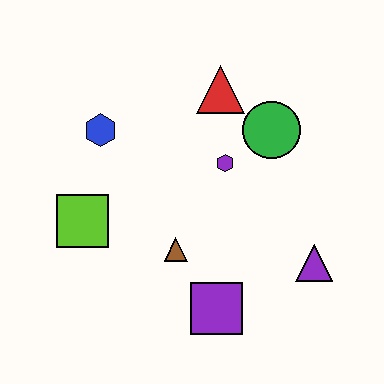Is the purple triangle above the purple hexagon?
No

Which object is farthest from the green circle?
The lime square is farthest from the green circle.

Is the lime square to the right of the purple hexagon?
No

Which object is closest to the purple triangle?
The purple square is closest to the purple triangle.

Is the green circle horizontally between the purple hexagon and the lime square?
No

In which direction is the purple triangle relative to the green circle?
The purple triangle is below the green circle.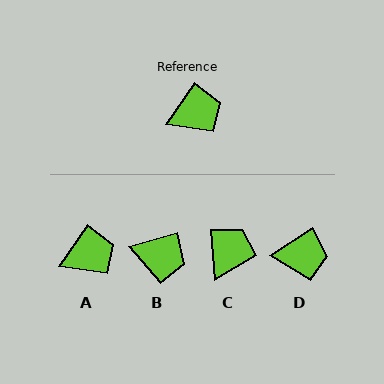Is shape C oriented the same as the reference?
No, it is off by about 40 degrees.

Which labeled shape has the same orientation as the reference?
A.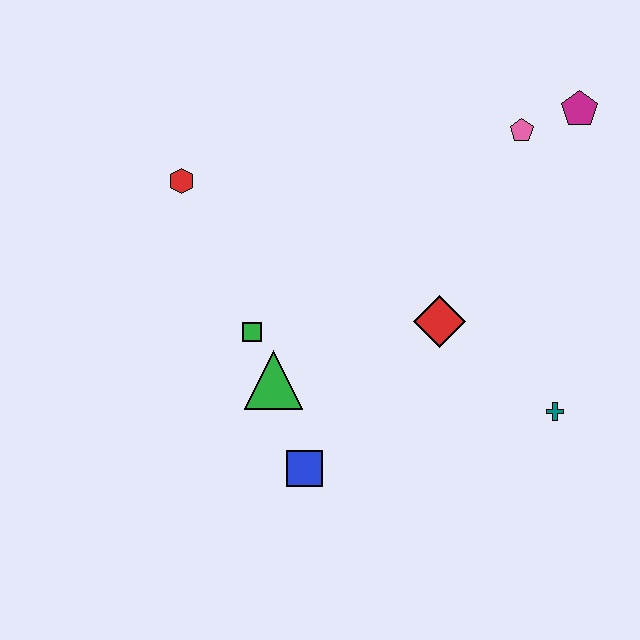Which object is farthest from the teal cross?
The red hexagon is farthest from the teal cross.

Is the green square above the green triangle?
Yes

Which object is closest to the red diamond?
The teal cross is closest to the red diamond.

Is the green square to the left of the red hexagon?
No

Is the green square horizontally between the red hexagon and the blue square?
Yes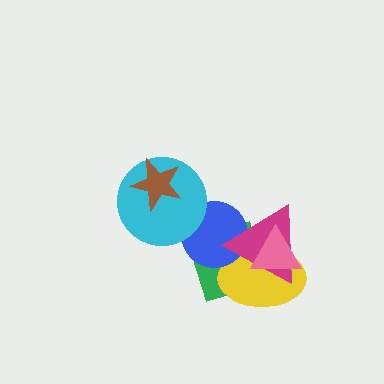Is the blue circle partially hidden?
Yes, it is partially covered by another shape.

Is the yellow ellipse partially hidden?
Yes, it is partially covered by another shape.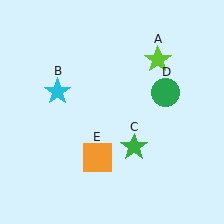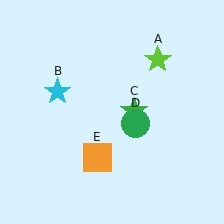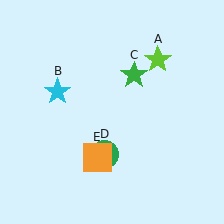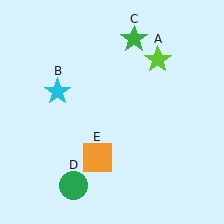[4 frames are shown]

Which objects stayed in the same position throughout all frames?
Lime star (object A) and cyan star (object B) and orange square (object E) remained stationary.